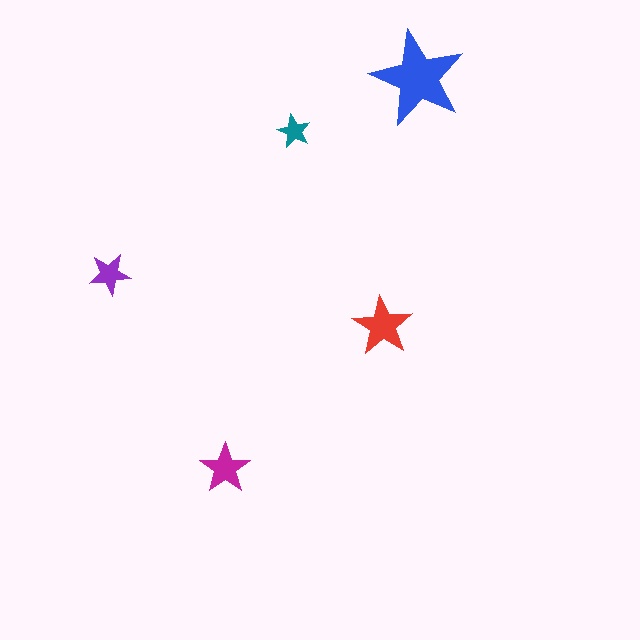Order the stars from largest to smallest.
the blue one, the red one, the magenta one, the purple one, the teal one.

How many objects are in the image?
There are 5 objects in the image.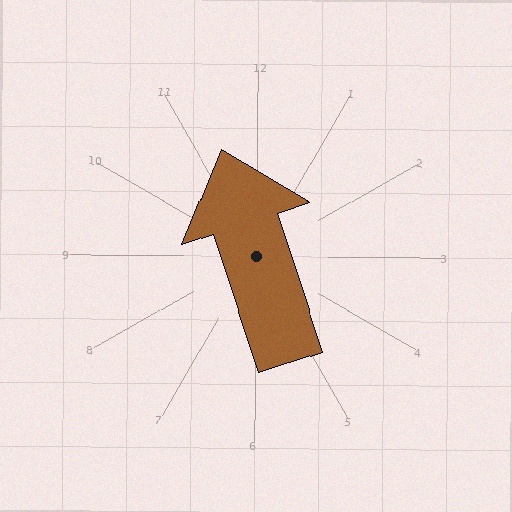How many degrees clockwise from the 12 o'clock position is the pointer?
Approximately 342 degrees.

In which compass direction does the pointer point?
North.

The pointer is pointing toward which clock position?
Roughly 11 o'clock.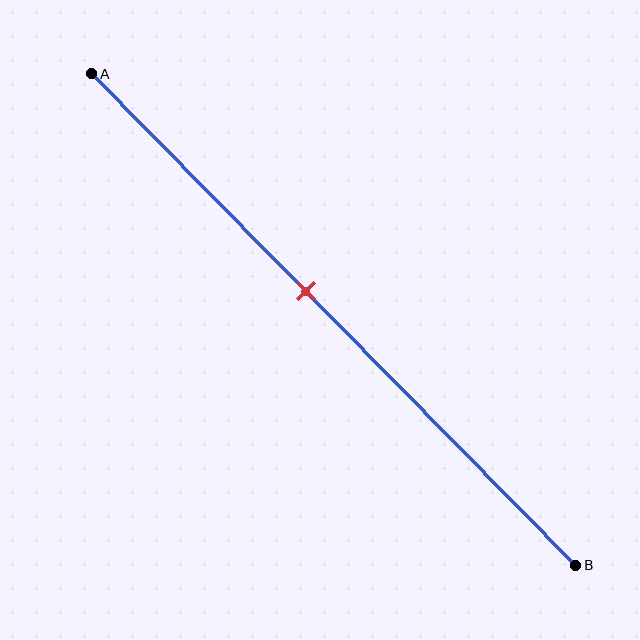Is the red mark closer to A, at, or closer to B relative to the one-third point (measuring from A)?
The red mark is closer to point B than the one-third point of segment AB.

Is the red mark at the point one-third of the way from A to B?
No, the mark is at about 45% from A, not at the 33% one-third point.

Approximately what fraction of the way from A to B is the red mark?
The red mark is approximately 45% of the way from A to B.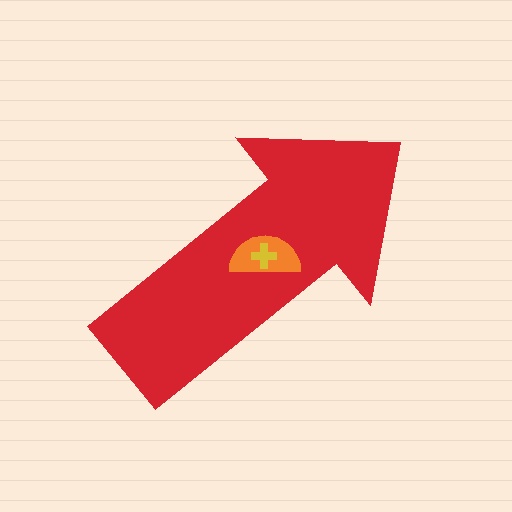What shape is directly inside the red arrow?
The orange semicircle.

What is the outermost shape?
The red arrow.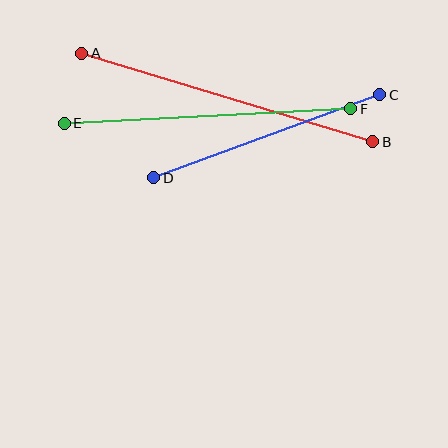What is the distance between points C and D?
The distance is approximately 241 pixels.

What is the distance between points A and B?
The distance is approximately 304 pixels.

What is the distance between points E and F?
The distance is approximately 287 pixels.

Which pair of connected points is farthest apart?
Points A and B are farthest apart.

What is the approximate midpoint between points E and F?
The midpoint is at approximately (208, 116) pixels.